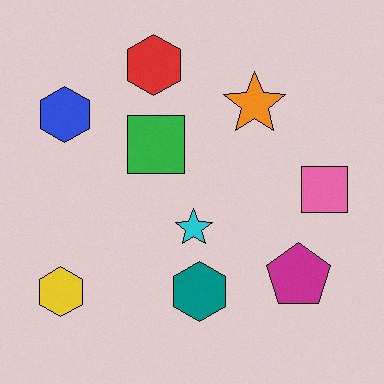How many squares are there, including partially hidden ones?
There are 2 squares.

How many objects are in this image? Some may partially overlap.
There are 9 objects.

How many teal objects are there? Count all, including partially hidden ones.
There is 1 teal object.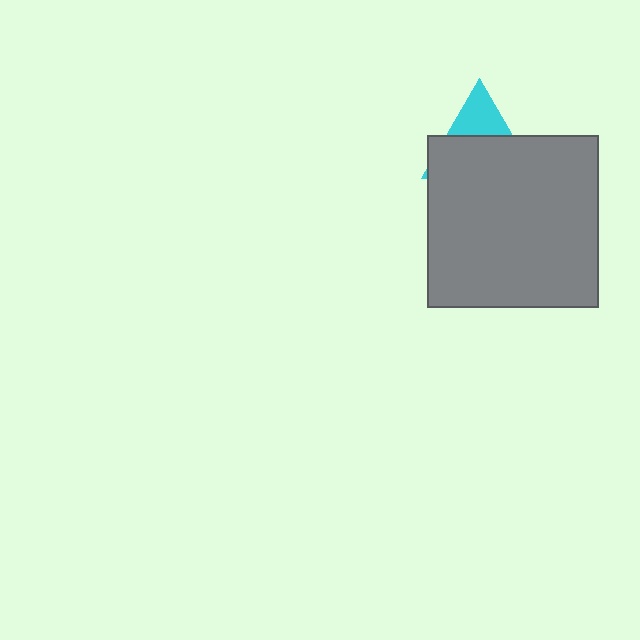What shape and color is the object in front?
The object in front is a gray square.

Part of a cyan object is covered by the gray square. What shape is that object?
It is a triangle.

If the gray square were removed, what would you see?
You would see the complete cyan triangle.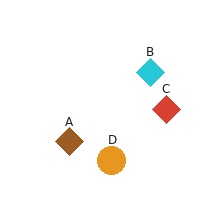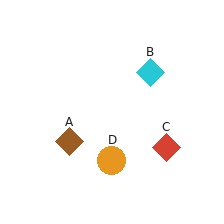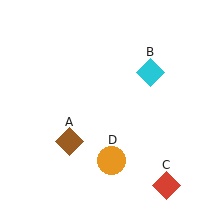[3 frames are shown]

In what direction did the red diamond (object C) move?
The red diamond (object C) moved down.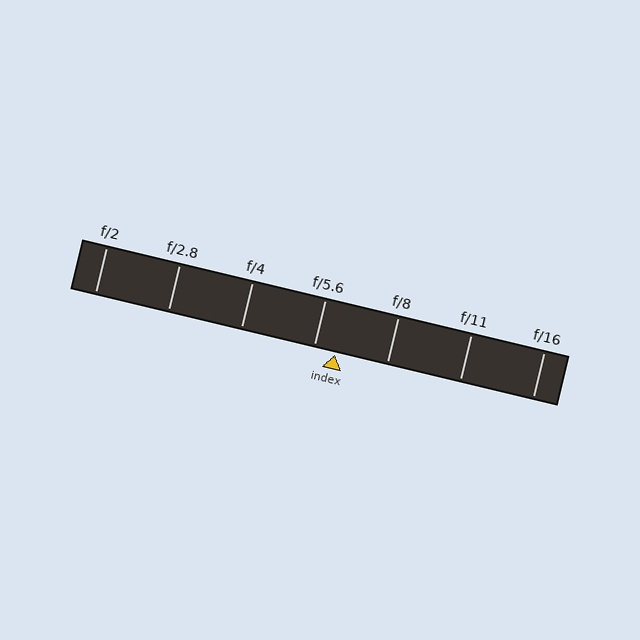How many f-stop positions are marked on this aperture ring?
There are 7 f-stop positions marked.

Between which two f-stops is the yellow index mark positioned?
The index mark is between f/5.6 and f/8.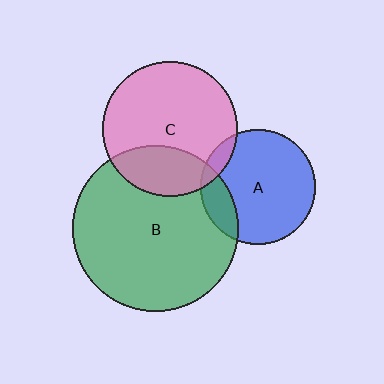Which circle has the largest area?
Circle B (green).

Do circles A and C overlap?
Yes.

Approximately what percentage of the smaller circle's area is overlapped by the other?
Approximately 10%.